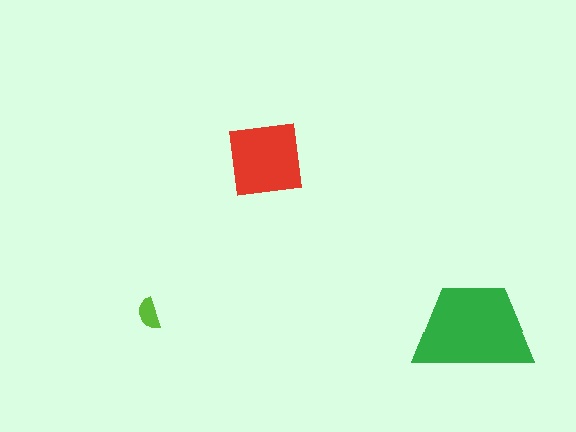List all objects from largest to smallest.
The green trapezoid, the red square, the lime semicircle.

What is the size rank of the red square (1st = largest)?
2nd.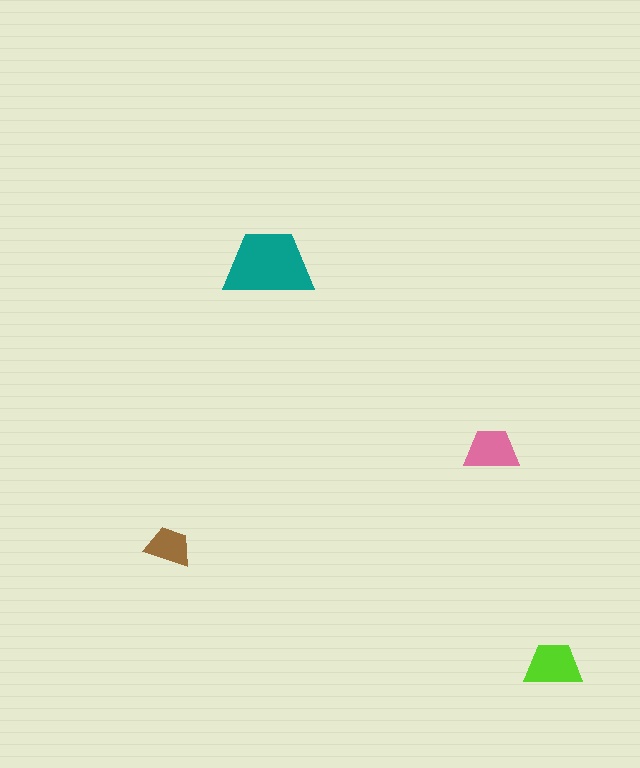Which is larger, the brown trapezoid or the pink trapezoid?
The pink one.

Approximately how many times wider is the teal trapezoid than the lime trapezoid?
About 1.5 times wider.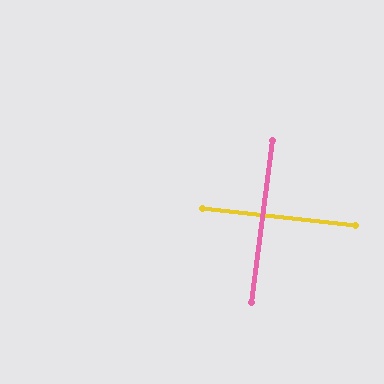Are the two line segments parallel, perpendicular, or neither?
Perpendicular — they meet at approximately 89°.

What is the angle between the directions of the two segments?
Approximately 89 degrees.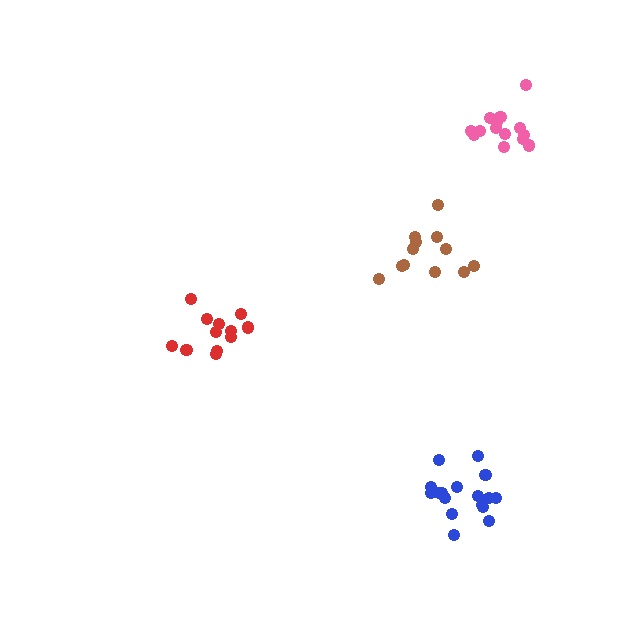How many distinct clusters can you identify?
There are 4 distinct clusters.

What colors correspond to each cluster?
The clusters are colored: brown, red, pink, blue.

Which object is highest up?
The pink cluster is topmost.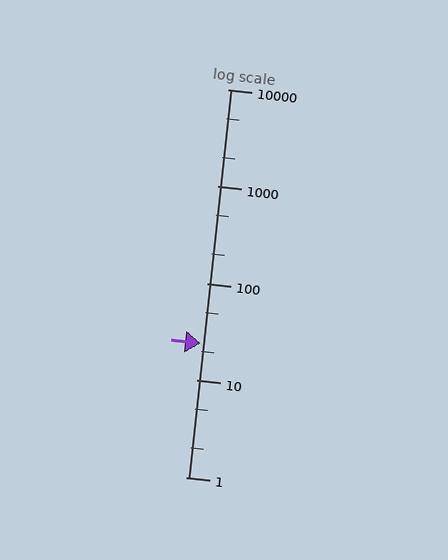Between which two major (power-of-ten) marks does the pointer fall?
The pointer is between 10 and 100.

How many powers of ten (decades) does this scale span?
The scale spans 4 decades, from 1 to 10000.